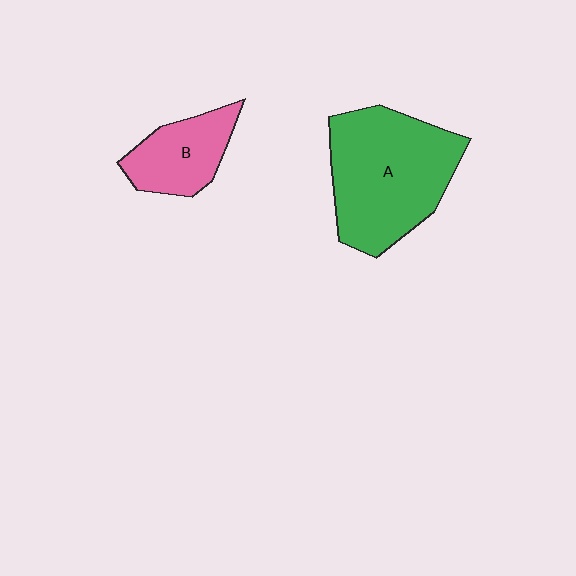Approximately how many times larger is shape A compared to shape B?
Approximately 2.1 times.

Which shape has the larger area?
Shape A (green).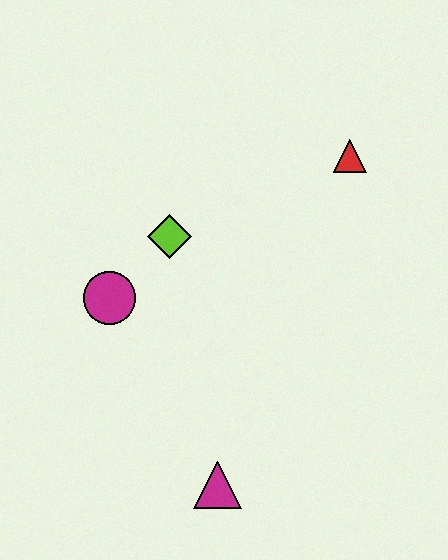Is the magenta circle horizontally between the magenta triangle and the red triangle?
No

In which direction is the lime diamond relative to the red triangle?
The lime diamond is to the left of the red triangle.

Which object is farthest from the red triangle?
The magenta triangle is farthest from the red triangle.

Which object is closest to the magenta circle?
The lime diamond is closest to the magenta circle.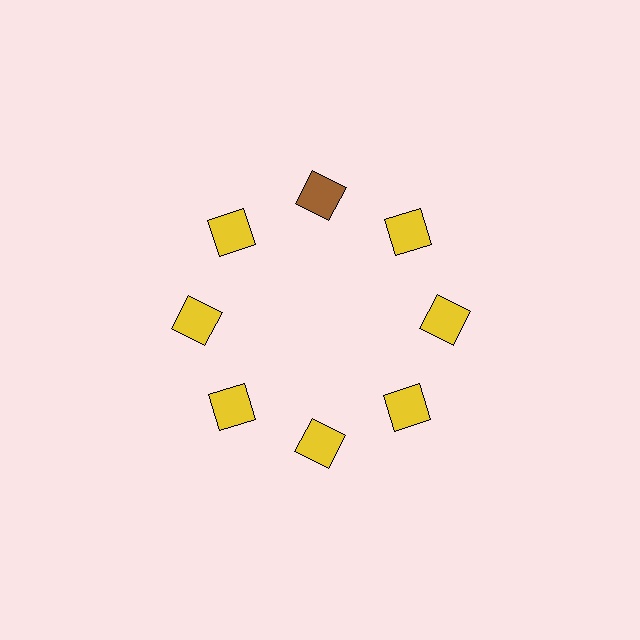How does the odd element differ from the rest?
It has a different color: brown instead of yellow.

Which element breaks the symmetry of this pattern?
The brown square at roughly the 12 o'clock position breaks the symmetry. All other shapes are yellow squares.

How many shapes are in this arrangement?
There are 8 shapes arranged in a ring pattern.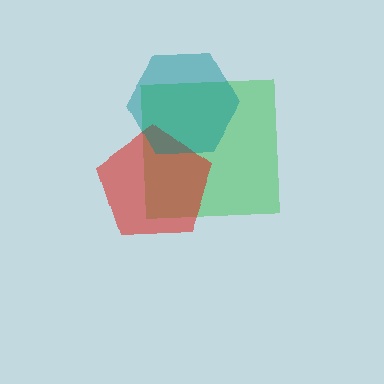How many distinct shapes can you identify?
There are 3 distinct shapes: a green square, a red pentagon, a teal hexagon.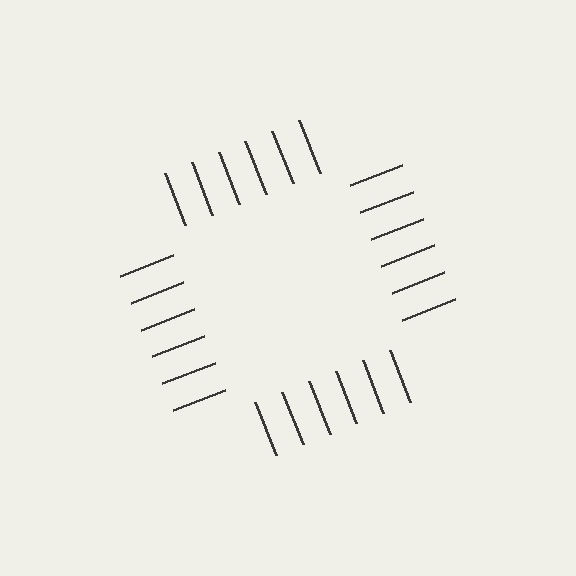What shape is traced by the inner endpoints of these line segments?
An illusory square — the line segments terminate on its edges but no continuous stroke is drawn.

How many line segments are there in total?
24 — 6 along each of the 4 edges.